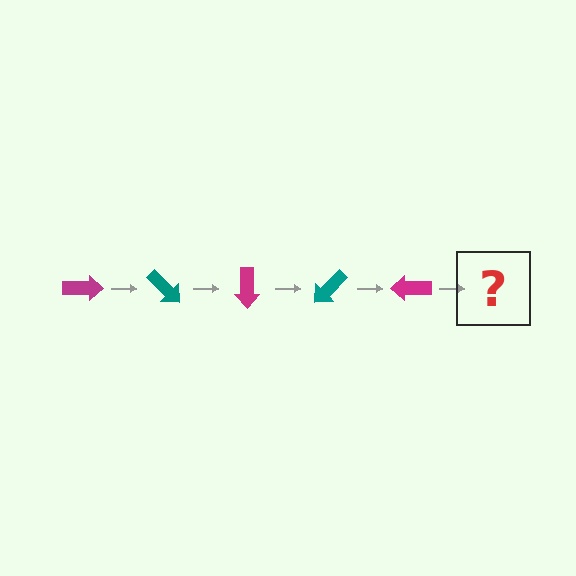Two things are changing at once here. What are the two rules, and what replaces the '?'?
The two rules are that it rotates 45 degrees each step and the color cycles through magenta and teal. The '?' should be a teal arrow, rotated 225 degrees from the start.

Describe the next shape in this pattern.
It should be a teal arrow, rotated 225 degrees from the start.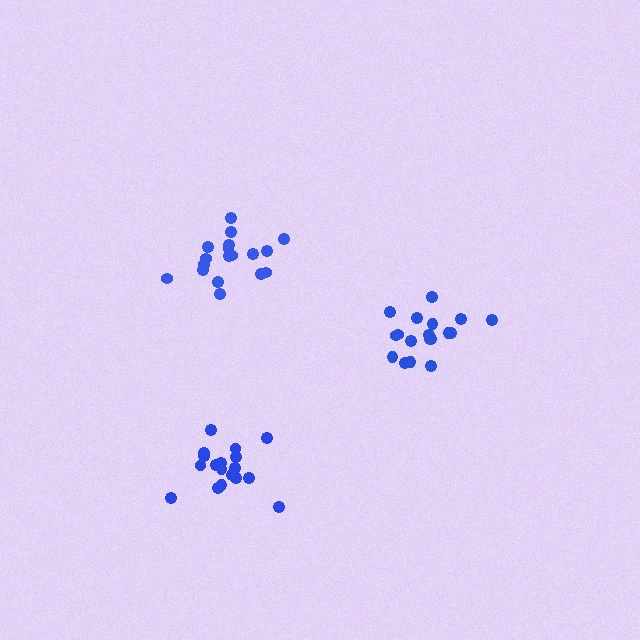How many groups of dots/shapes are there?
There are 3 groups.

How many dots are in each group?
Group 1: 18 dots, Group 2: 18 dots, Group 3: 18 dots (54 total).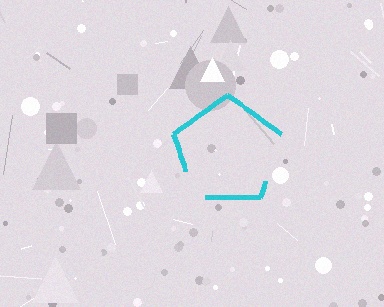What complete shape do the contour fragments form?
The contour fragments form a pentagon.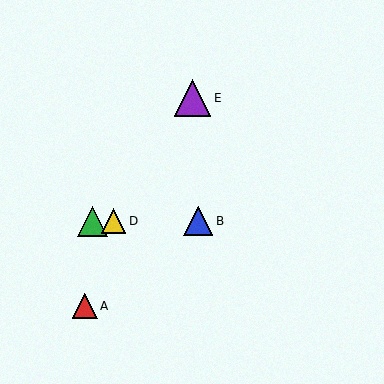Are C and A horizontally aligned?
No, C is at y≈221 and A is at y≈306.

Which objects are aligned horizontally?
Objects B, C, D are aligned horizontally.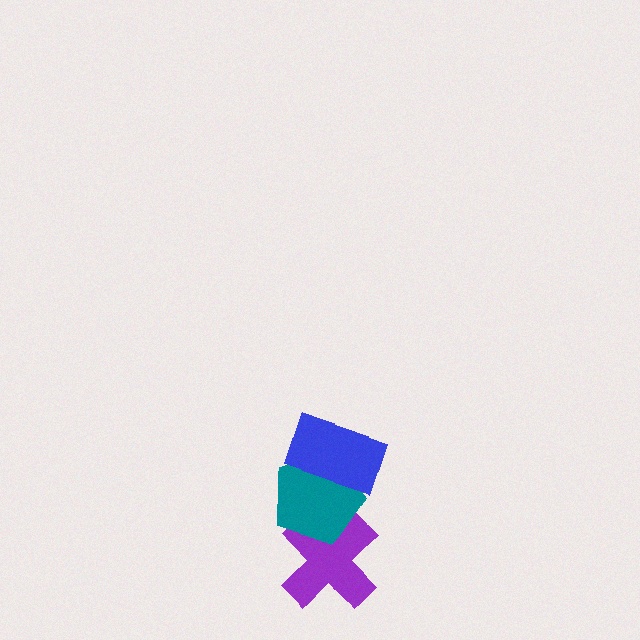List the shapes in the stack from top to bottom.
From top to bottom: the blue rectangle, the teal pentagon, the purple cross.